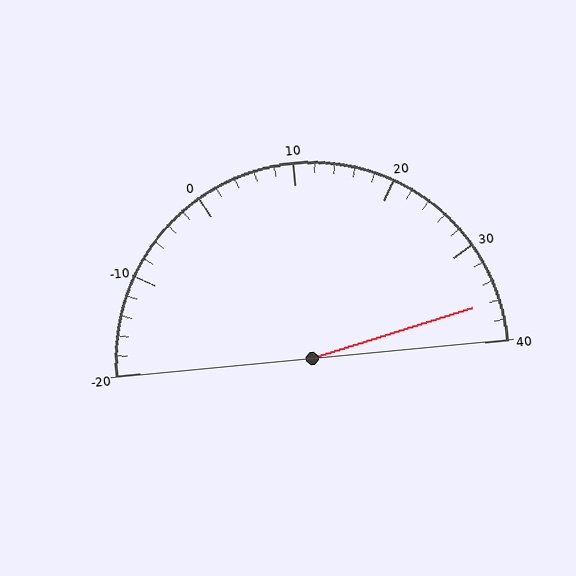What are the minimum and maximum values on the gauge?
The gauge ranges from -20 to 40.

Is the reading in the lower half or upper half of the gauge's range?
The reading is in the upper half of the range (-20 to 40).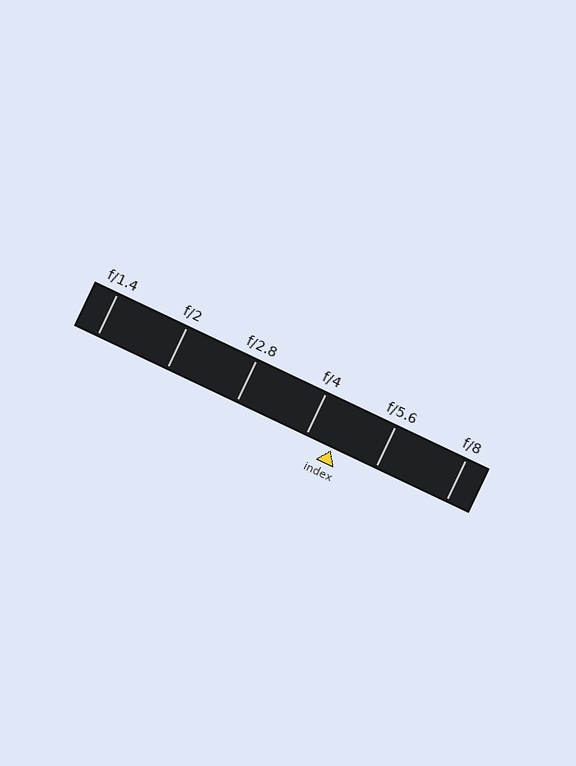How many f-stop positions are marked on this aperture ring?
There are 6 f-stop positions marked.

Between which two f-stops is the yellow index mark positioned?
The index mark is between f/4 and f/5.6.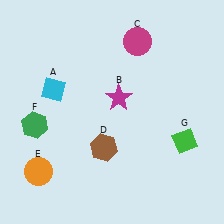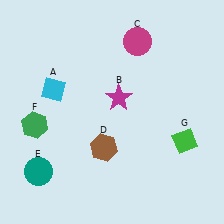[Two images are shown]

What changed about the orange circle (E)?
In Image 1, E is orange. In Image 2, it changed to teal.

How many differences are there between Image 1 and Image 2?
There is 1 difference between the two images.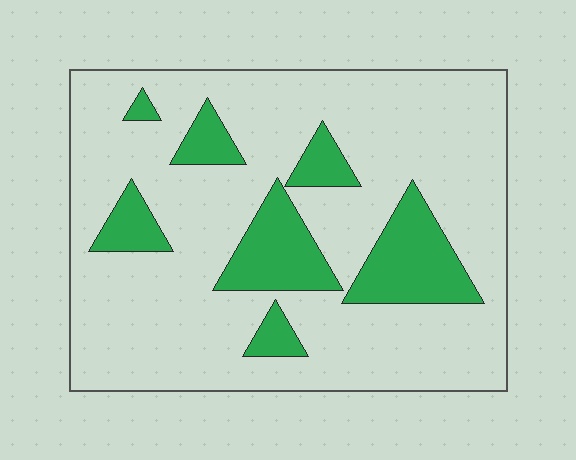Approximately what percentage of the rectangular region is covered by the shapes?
Approximately 20%.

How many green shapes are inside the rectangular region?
7.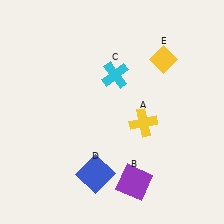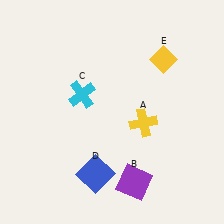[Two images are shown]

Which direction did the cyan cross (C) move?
The cyan cross (C) moved left.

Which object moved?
The cyan cross (C) moved left.